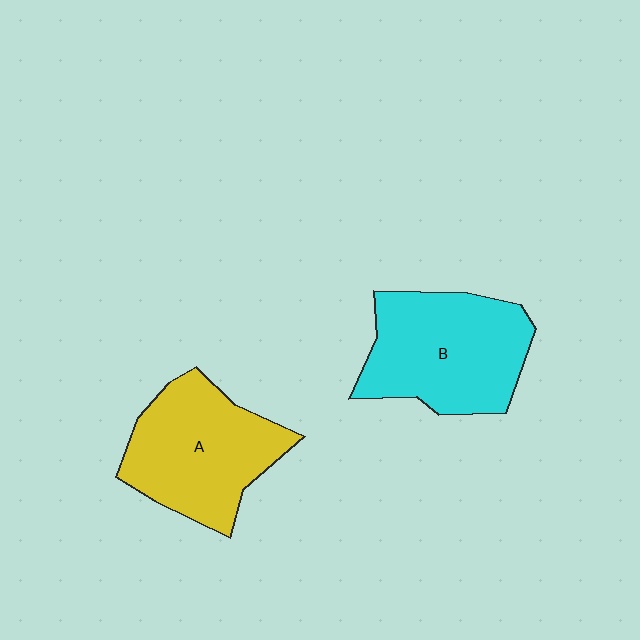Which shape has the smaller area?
Shape A (yellow).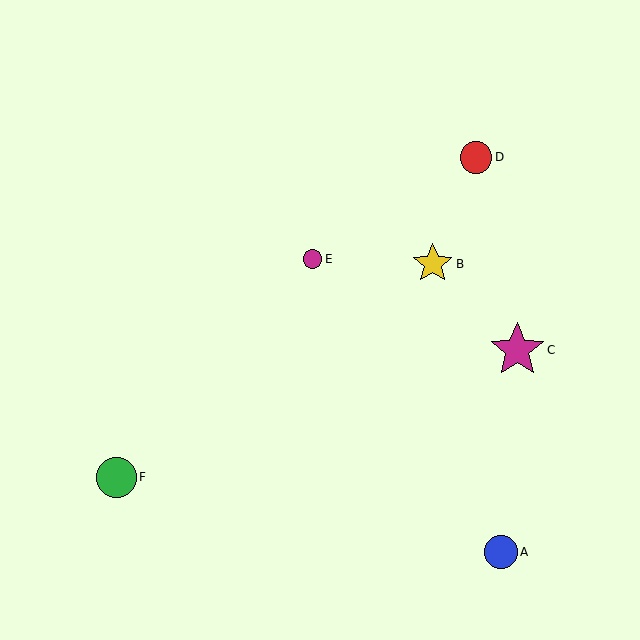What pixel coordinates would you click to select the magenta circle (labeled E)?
Click at (313, 259) to select the magenta circle E.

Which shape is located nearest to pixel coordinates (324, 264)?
The magenta circle (labeled E) at (313, 259) is nearest to that location.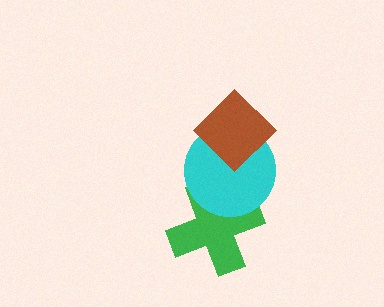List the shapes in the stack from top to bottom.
From top to bottom: the brown diamond, the cyan circle, the green cross.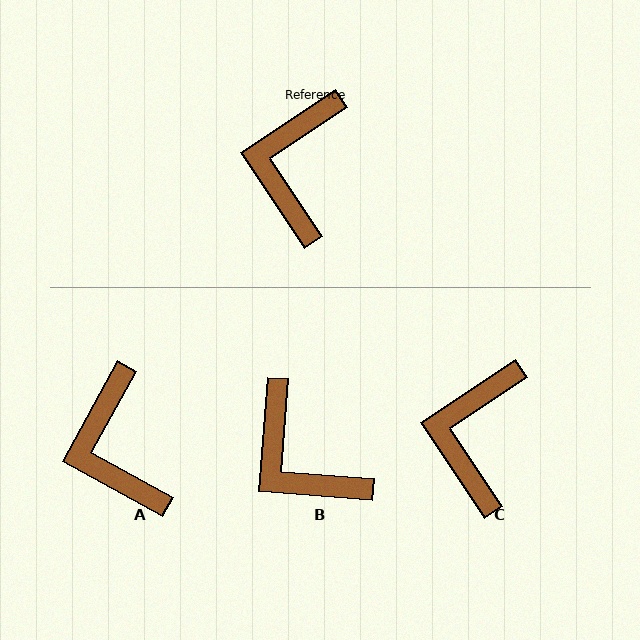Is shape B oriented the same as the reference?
No, it is off by about 52 degrees.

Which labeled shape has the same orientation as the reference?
C.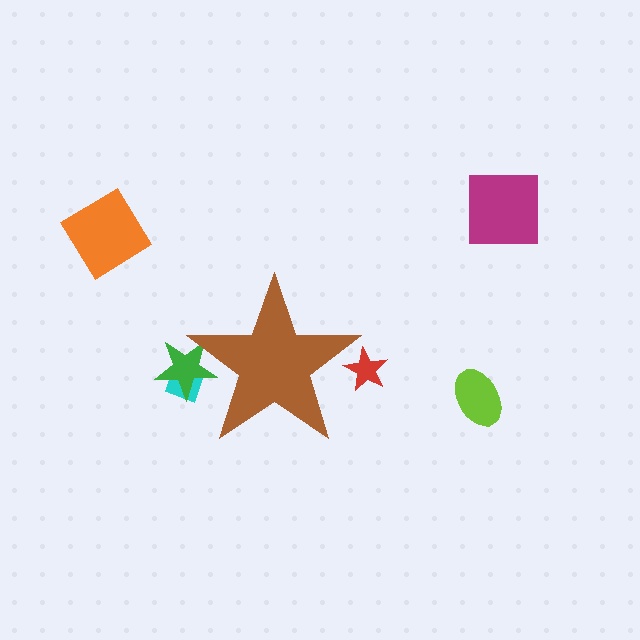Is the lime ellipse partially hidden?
No, the lime ellipse is fully visible.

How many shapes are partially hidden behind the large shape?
3 shapes are partially hidden.